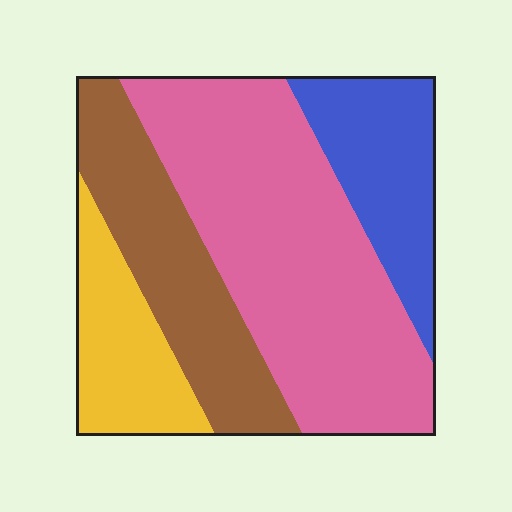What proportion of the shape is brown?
Brown covers around 25% of the shape.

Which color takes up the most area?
Pink, at roughly 45%.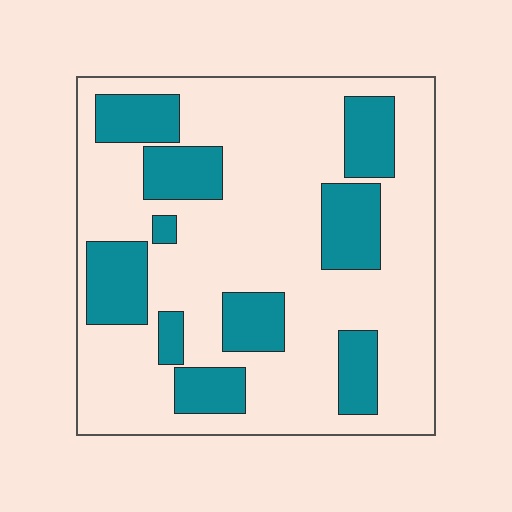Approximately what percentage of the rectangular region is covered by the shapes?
Approximately 30%.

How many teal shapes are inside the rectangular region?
10.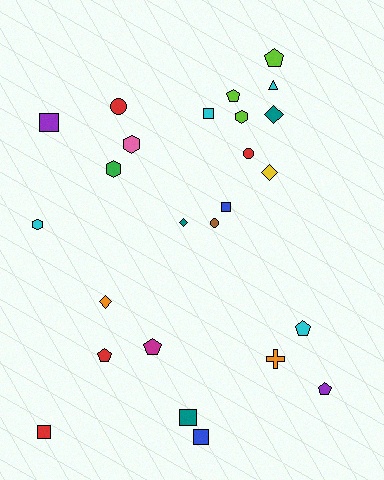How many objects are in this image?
There are 25 objects.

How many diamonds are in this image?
There are 4 diamonds.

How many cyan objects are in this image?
There are 4 cyan objects.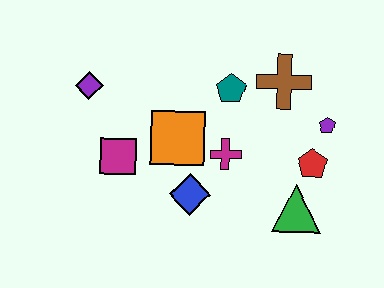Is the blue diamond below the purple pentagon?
Yes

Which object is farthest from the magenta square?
The purple pentagon is farthest from the magenta square.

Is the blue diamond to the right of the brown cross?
No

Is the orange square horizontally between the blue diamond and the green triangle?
No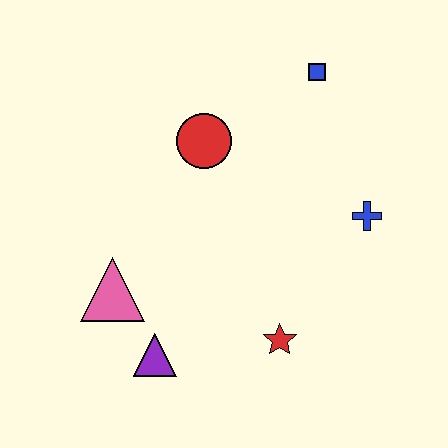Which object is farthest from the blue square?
The purple triangle is farthest from the blue square.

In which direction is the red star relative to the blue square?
The red star is below the blue square.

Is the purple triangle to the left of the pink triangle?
No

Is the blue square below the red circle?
No